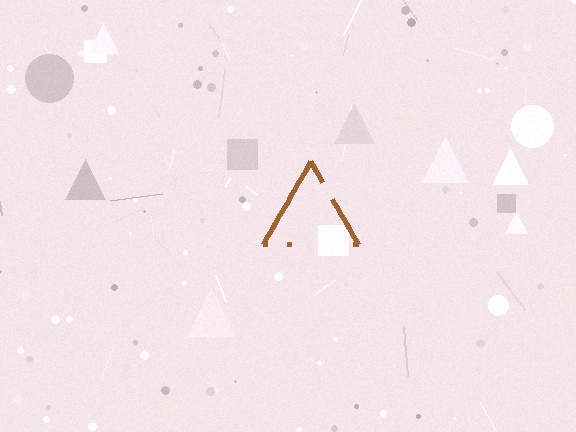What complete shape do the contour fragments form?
The contour fragments form a triangle.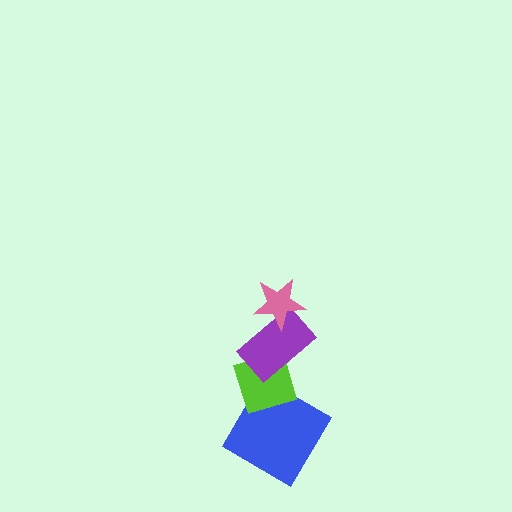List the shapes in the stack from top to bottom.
From top to bottom: the pink star, the purple rectangle, the lime diamond, the blue diamond.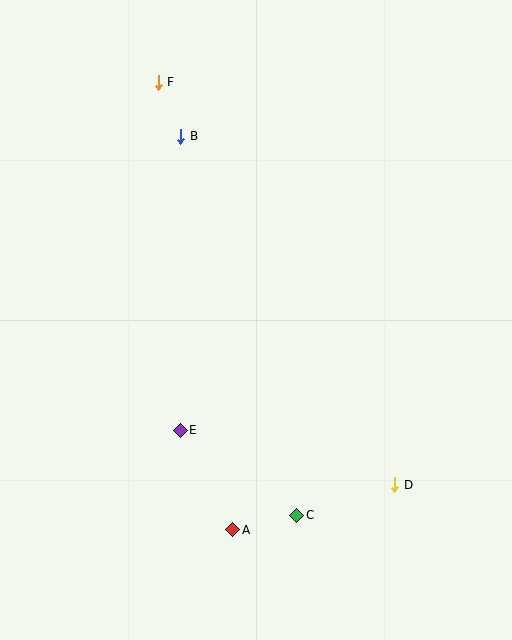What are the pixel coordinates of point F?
Point F is at (158, 82).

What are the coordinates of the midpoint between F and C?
The midpoint between F and C is at (227, 299).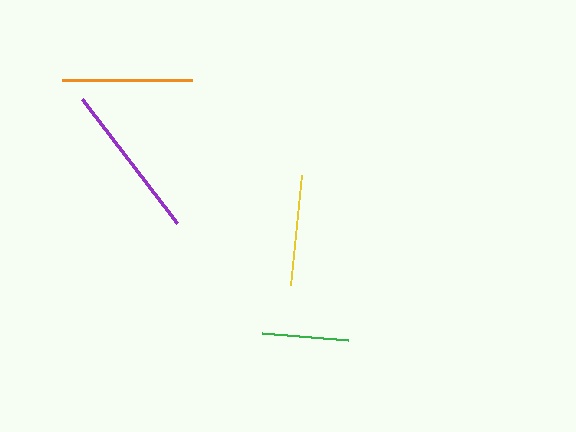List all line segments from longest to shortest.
From longest to shortest: purple, orange, yellow, green.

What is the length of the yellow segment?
The yellow segment is approximately 110 pixels long.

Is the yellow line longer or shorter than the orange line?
The orange line is longer than the yellow line.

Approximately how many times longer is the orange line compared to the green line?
The orange line is approximately 1.5 times the length of the green line.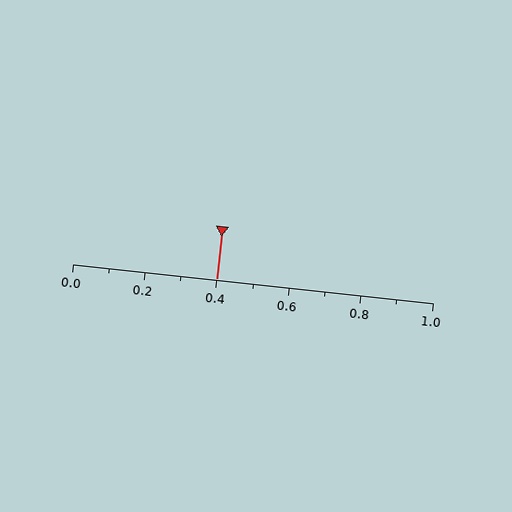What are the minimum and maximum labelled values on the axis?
The axis runs from 0.0 to 1.0.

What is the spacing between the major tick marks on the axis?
The major ticks are spaced 0.2 apart.